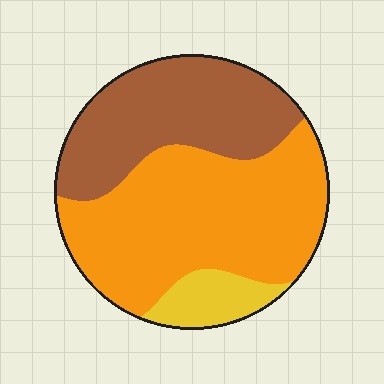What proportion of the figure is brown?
Brown covers around 35% of the figure.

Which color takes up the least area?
Yellow, at roughly 10%.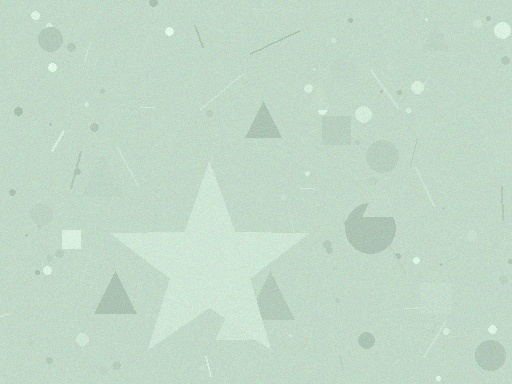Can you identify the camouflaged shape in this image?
The camouflaged shape is a star.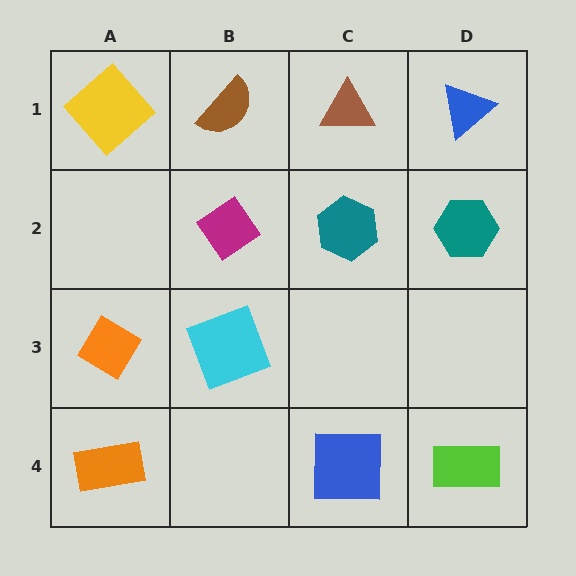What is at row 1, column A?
A yellow diamond.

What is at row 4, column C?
A blue square.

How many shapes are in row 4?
3 shapes.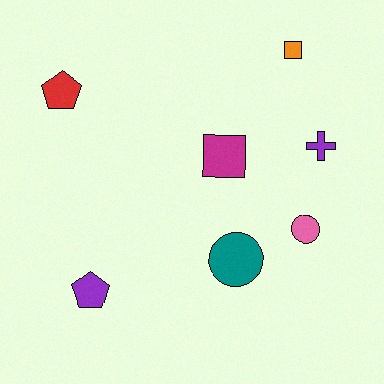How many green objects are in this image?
There are no green objects.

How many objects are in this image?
There are 7 objects.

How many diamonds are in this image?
There are no diamonds.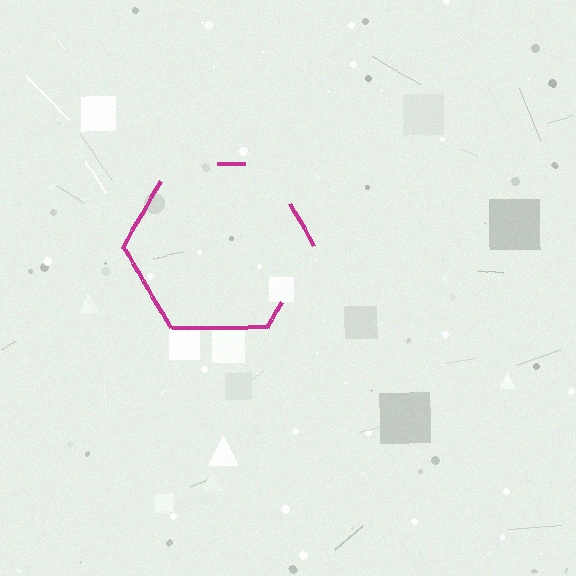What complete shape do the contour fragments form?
The contour fragments form a hexagon.